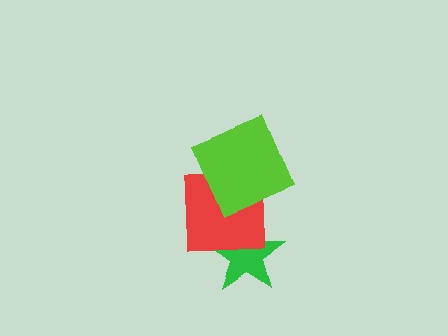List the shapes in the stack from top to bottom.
From top to bottom: the lime square, the red square, the green star.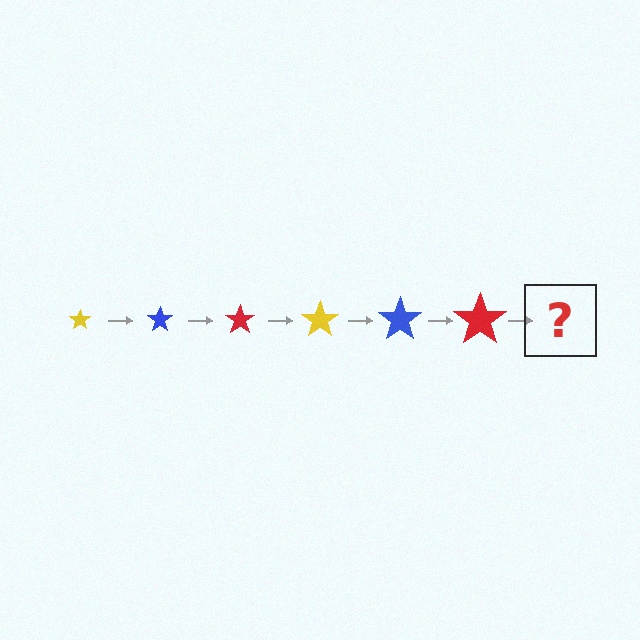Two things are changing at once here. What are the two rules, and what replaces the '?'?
The two rules are that the star grows larger each step and the color cycles through yellow, blue, and red. The '?' should be a yellow star, larger than the previous one.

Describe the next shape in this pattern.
It should be a yellow star, larger than the previous one.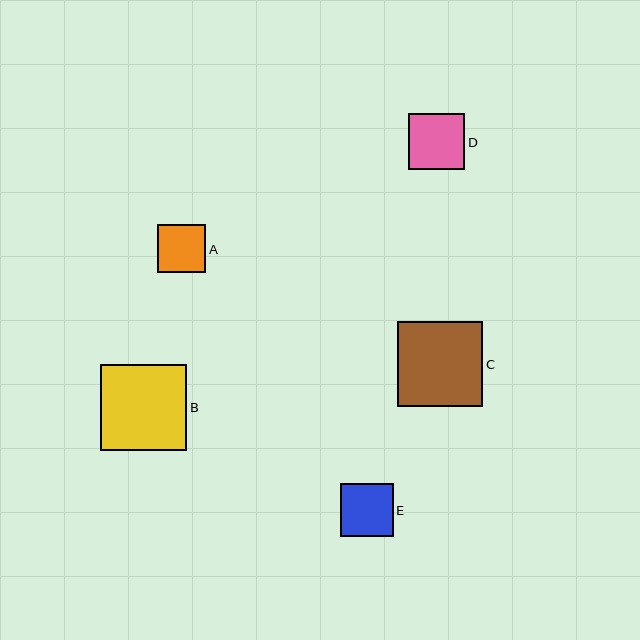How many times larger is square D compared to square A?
Square D is approximately 1.2 times the size of square A.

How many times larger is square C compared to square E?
Square C is approximately 1.6 times the size of square E.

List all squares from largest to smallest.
From largest to smallest: B, C, D, E, A.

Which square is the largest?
Square B is the largest with a size of approximately 86 pixels.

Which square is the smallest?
Square A is the smallest with a size of approximately 49 pixels.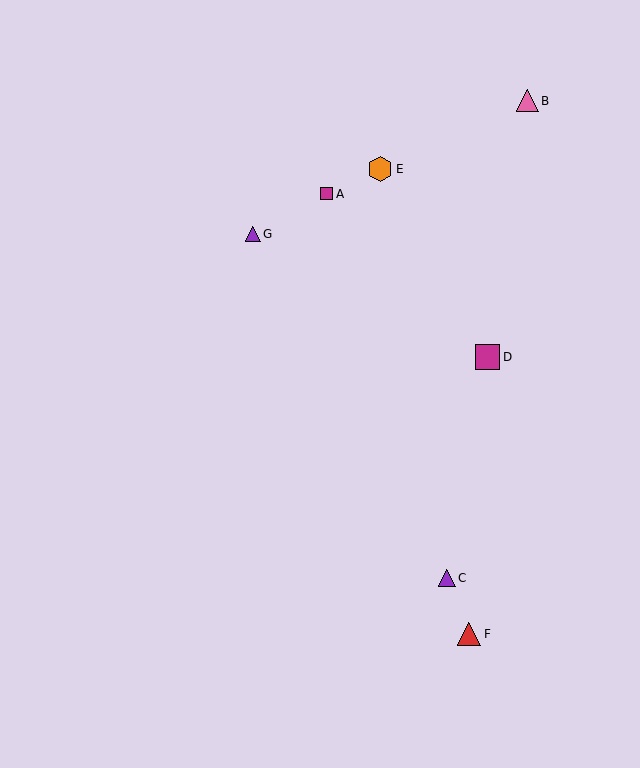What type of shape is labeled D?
Shape D is a magenta square.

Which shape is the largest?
The orange hexagon (labeled E) is the largest.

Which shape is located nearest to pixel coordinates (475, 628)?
The red triangle (labeled F) at (469, 634) is nearest to that location.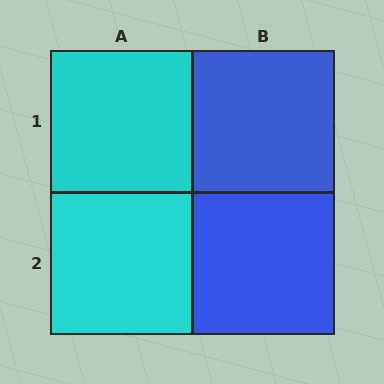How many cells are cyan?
2 cells are cyan.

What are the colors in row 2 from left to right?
Cyan, blue.